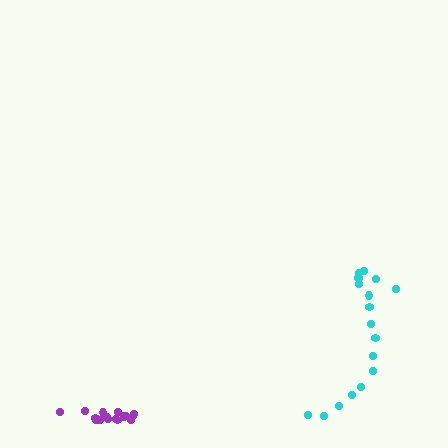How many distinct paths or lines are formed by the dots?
There are 2 distinct paths.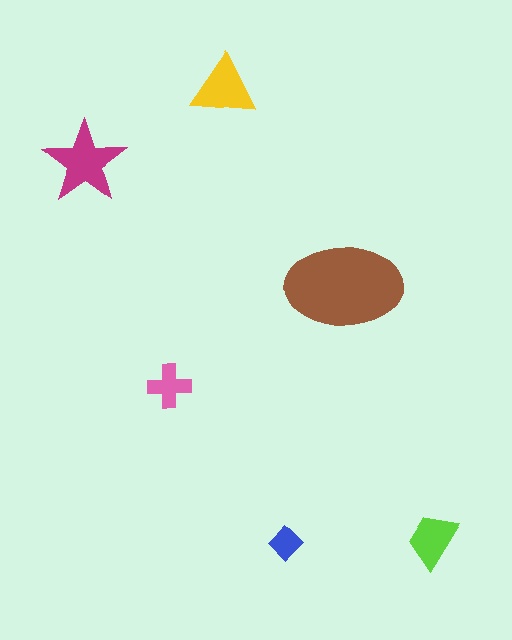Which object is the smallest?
The blue diamond.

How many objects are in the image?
There are 6 objects in the image.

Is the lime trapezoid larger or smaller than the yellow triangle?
Smaller.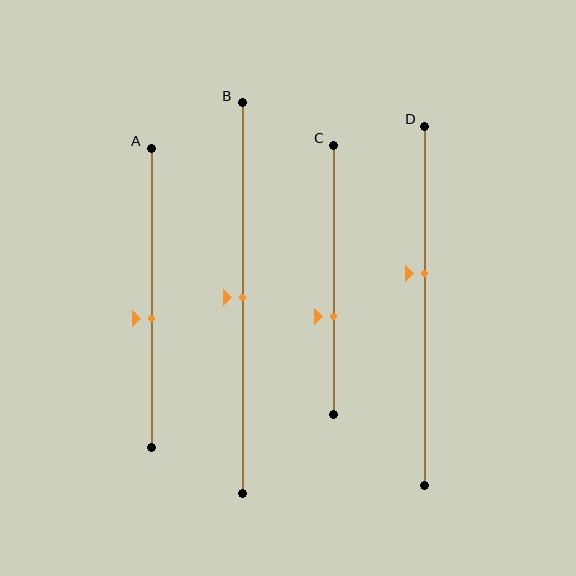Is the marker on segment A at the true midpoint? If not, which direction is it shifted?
No, the marker on segment A is shifted downward by about 7% of the segment length.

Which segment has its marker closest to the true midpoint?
Segment B has its marker closest to the true midpoint.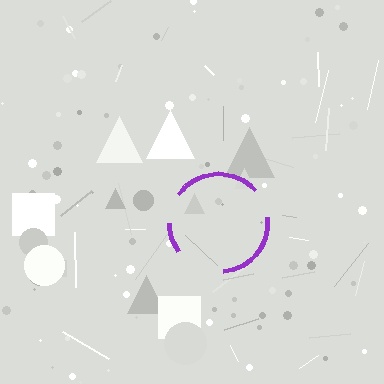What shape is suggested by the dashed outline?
The dashed outline suggests a circle.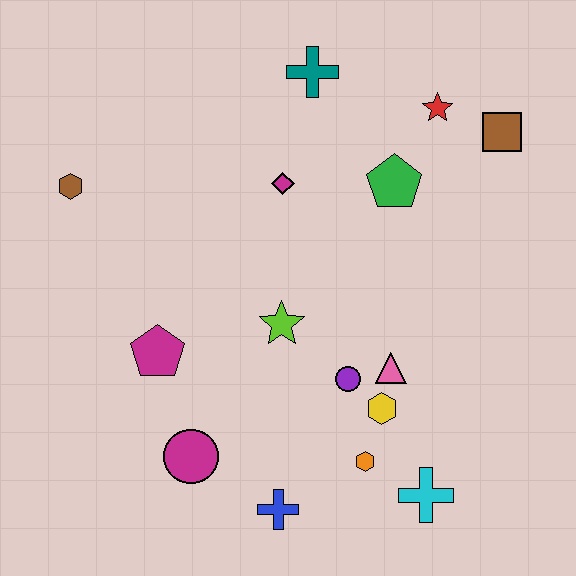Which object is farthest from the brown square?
The magenta circle is farthest from the brown square.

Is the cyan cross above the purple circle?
No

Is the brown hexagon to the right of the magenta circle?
No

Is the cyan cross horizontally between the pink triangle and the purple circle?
No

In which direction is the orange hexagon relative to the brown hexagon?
The orange hexagon is to the right of the brown hexagon.